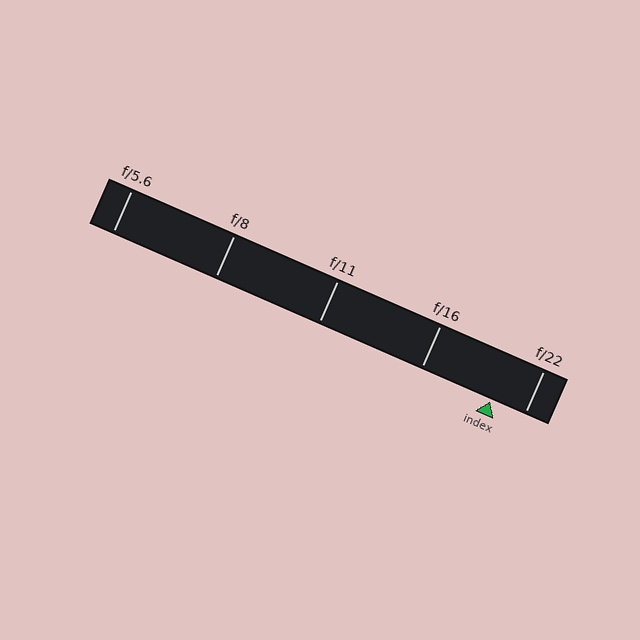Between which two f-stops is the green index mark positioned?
The index mark is between f/16 and f/22.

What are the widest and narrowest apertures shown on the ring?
The widest aperture shown is f/5.6 and the narrowest is f/22.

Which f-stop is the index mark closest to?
The index mark is closest to f/22.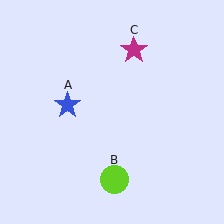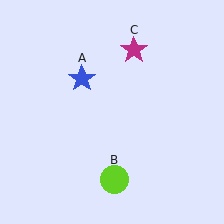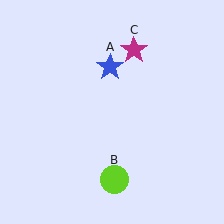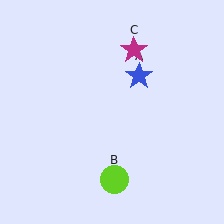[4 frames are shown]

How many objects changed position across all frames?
1 object changed position: blue star (object A).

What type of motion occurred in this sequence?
The blue star (object A) rotated clockwise around the center of the scene.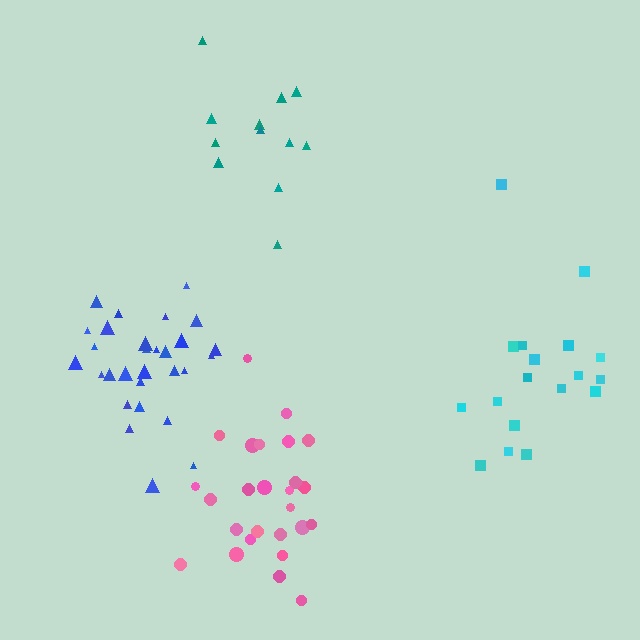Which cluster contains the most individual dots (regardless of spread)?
Blue (29).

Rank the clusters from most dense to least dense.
pink, blue, cyan, teal.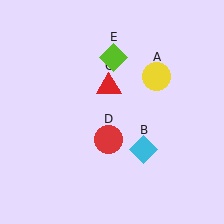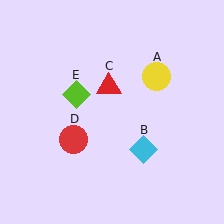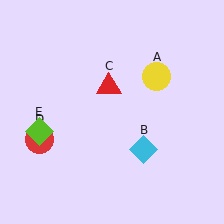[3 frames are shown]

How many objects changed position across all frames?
2 objects changed position: red circle (object D), lime diamond (object E).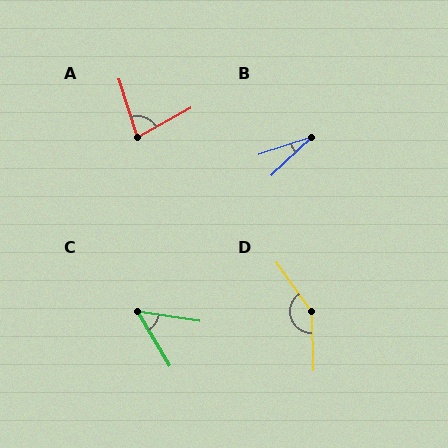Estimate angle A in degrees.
Approximately 79 degrees.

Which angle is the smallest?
B, at approximately 25 degrees.